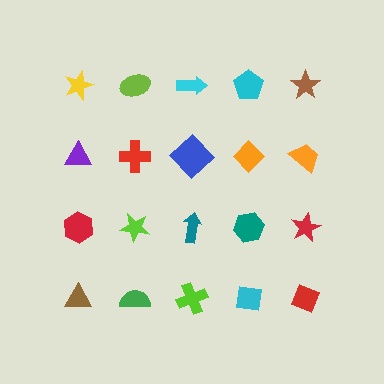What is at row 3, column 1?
A red hexagon.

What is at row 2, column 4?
An orange diamond.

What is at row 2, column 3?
A blue diamond.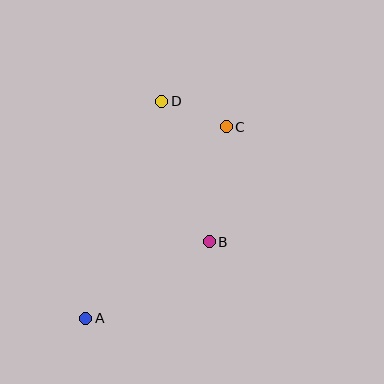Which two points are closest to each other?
Points C and D are closest to each other.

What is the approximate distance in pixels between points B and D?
The distance between B and D is approximately 149 pixels.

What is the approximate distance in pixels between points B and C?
The distance between B and C is approximately 116 pixels.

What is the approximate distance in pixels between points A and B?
The distance between A and B is approximately 145 pixels.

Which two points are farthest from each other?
Points A and C are farthest from each other.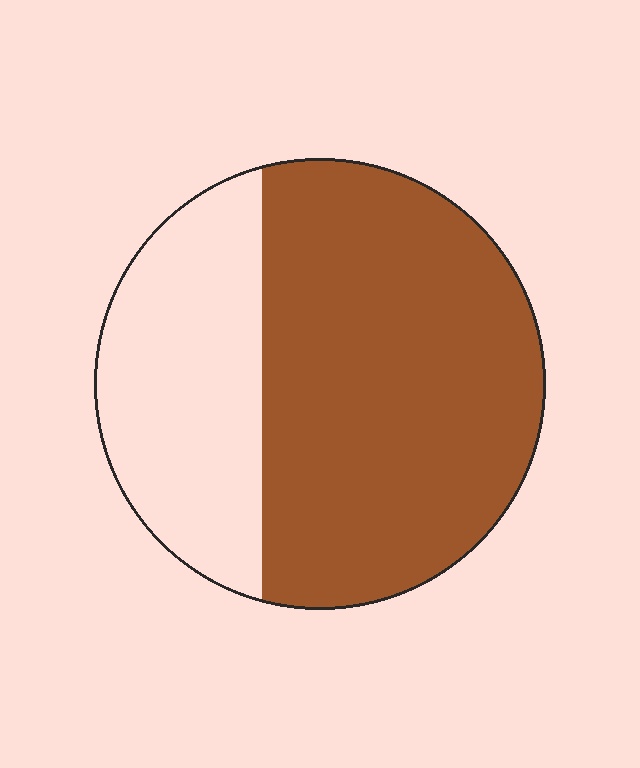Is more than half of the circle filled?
Yes.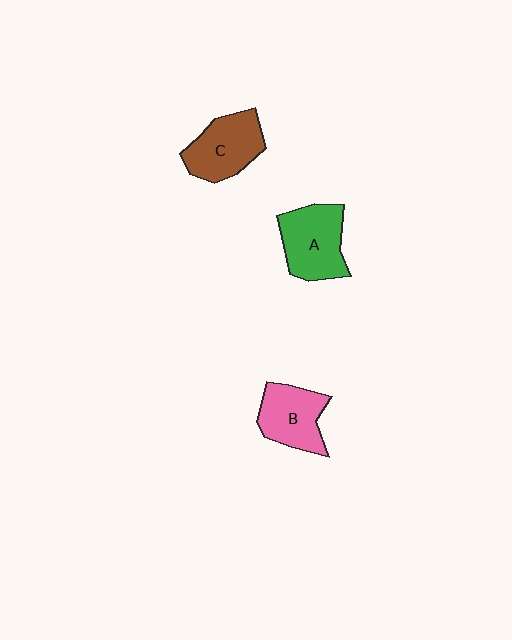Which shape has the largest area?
Shape A (green).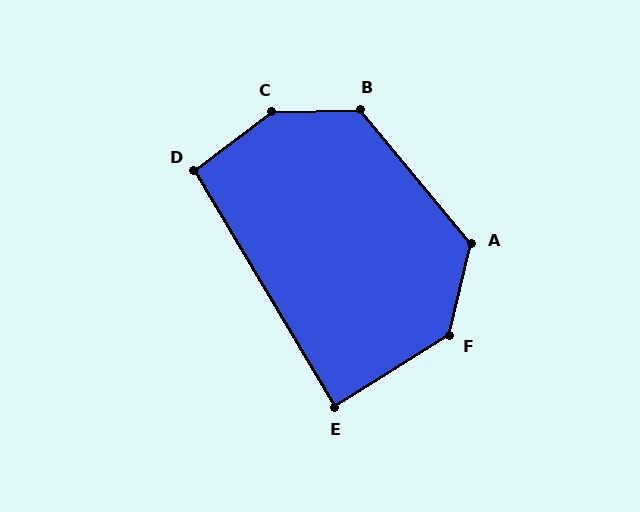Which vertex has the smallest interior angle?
E, at approximately 89 degrees.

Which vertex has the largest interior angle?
C, at approximately 144 degrees.